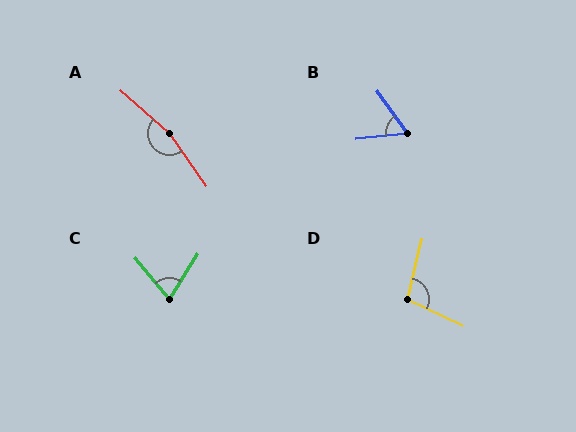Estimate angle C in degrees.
Approximately 72 degrees.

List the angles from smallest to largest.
B (60°), C (72°), D (102°), A (167°).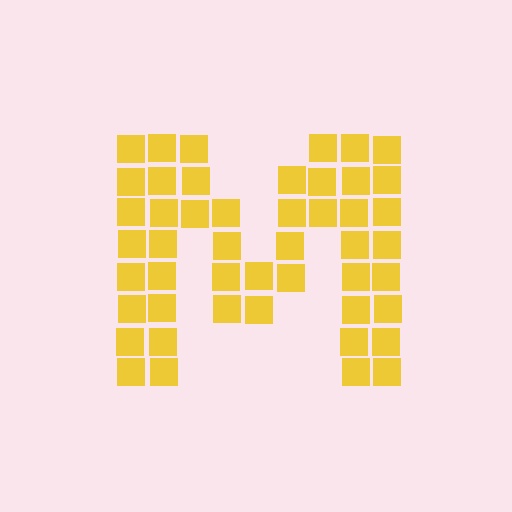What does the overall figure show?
The overall figure shows the letter M.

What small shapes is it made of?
It is made of small squares.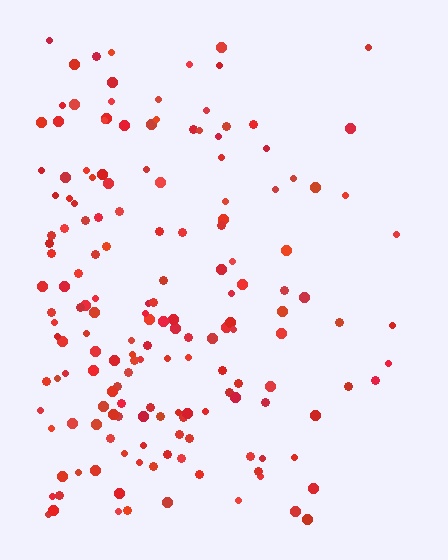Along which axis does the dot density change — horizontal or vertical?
Horizontal.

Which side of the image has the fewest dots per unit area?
The right.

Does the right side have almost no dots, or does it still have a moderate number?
Still a moderate number, just noticeably fewer than the left.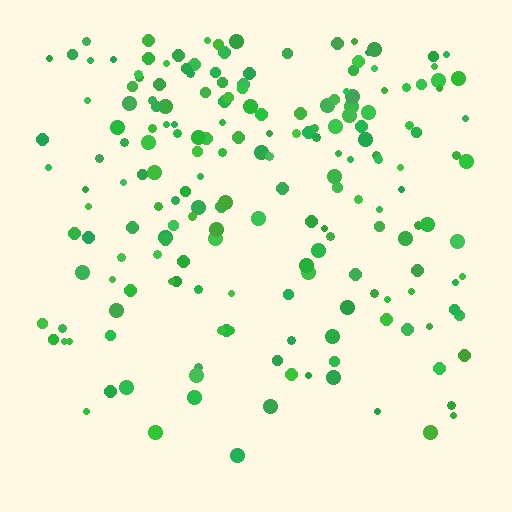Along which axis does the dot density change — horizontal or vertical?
Vertical.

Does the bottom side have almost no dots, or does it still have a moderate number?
Still a moderate number, just noticeably fewer than the top.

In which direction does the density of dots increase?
From bottom to top, with the top side densest.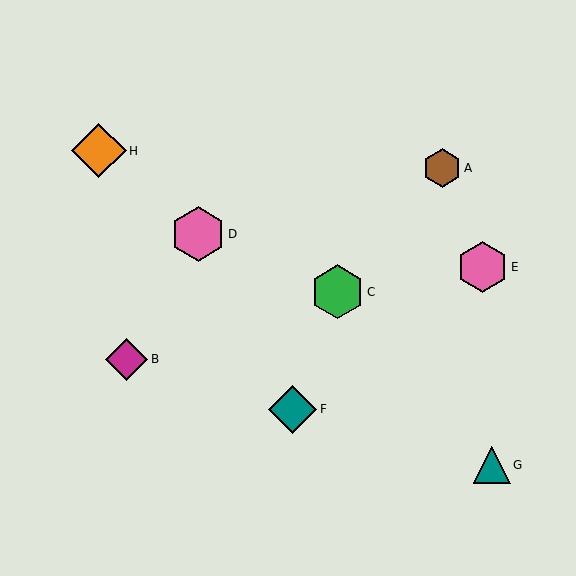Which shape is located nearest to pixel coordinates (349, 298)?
The green hexagon (labeled C) at (337, 292) is nearest to that location.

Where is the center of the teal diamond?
The center of the teal diamond is at (293, 409).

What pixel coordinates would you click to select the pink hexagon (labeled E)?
Click at (483, 267) to select the pink hexagon E.